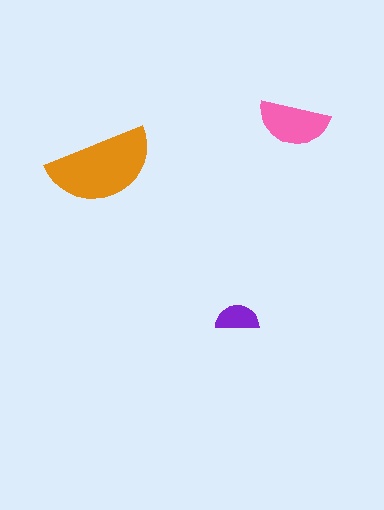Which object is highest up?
The pink semicircle is topmost.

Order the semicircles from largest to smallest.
the orange one, the pink one, the purple one.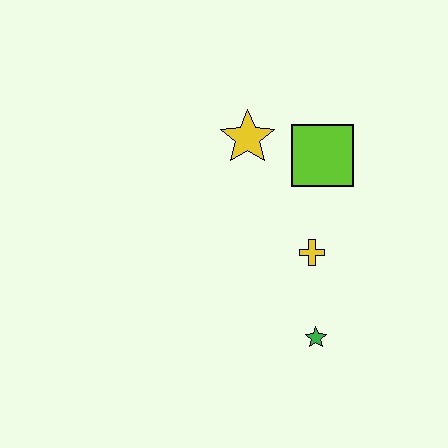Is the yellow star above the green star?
Yes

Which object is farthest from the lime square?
The green star is farthest from the lime square.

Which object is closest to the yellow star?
The lime square is closest to the yellow star.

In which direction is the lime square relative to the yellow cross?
The lime square is above the yellow cross.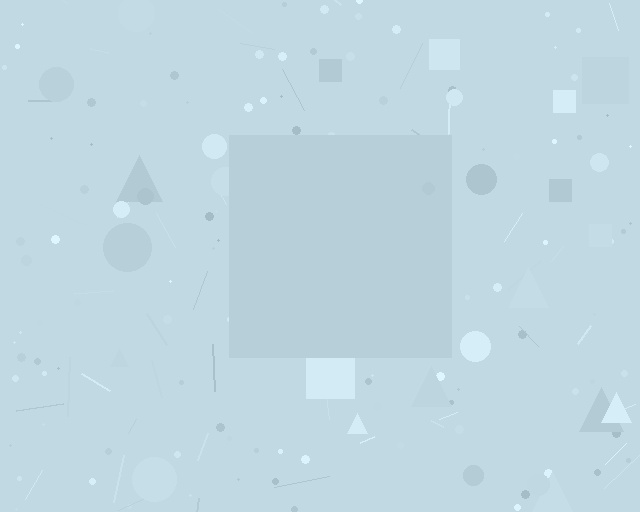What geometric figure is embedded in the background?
A square is embedded in the background.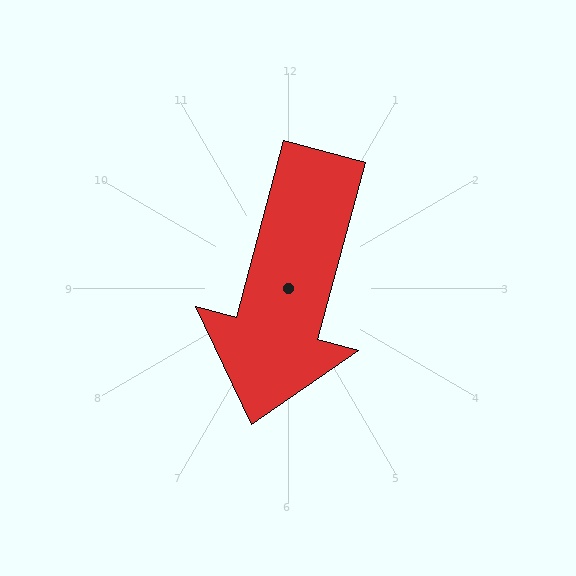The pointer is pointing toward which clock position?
Roughly 6 o'clock.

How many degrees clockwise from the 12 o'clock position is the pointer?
Approximately 195 degrees.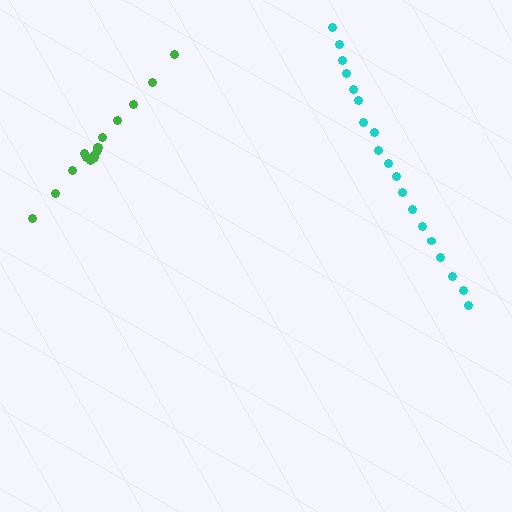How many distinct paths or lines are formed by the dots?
There are 2 distinct paths.